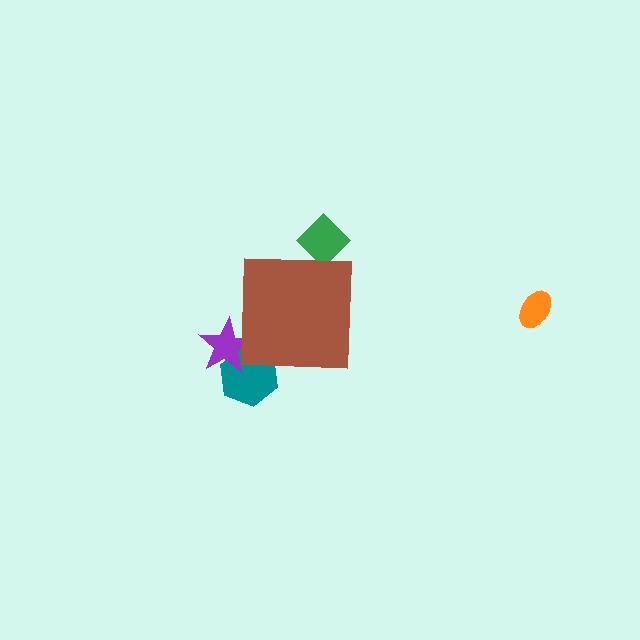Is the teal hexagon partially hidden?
Yes, the teal hexagon is partially hidden behind the brown square.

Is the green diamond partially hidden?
Yes, the green diamond is partially hidden behind the brown square.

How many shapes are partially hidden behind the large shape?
3 shapes are partially hidden.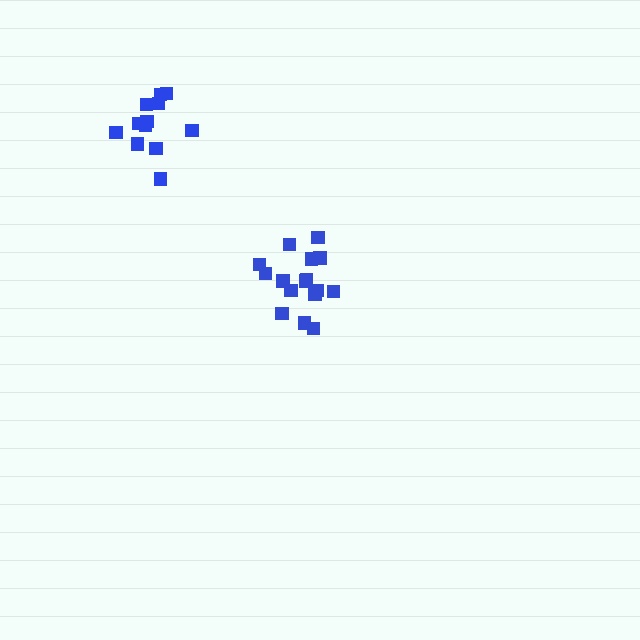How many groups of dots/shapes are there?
There are 2 groups.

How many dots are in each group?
Group 1: 12 dots, Group 2: 16 dots (28 total).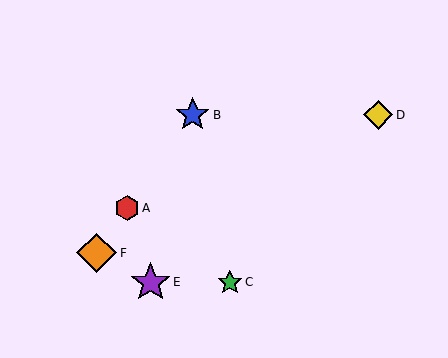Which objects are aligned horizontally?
Objects B, D are aligned horizontally.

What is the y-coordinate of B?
Object B is at y≈115.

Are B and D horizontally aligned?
Yes, both are at y≈115.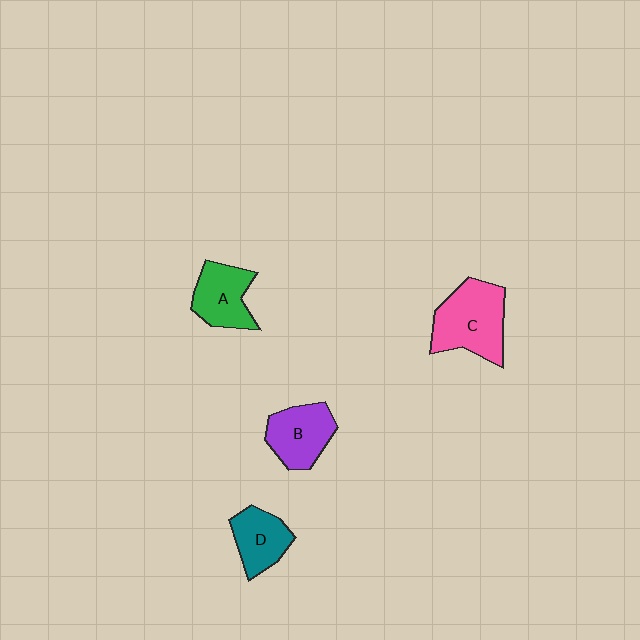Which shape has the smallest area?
Shape D (teal).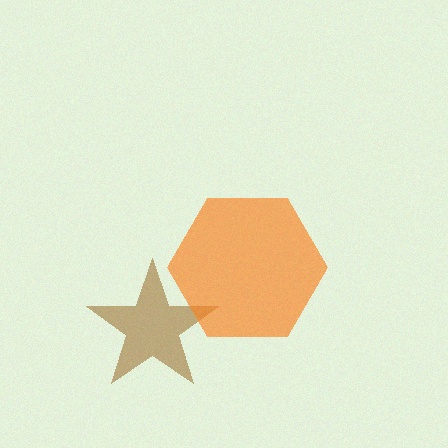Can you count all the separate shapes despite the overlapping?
Yes, there are 2 separate shapes.